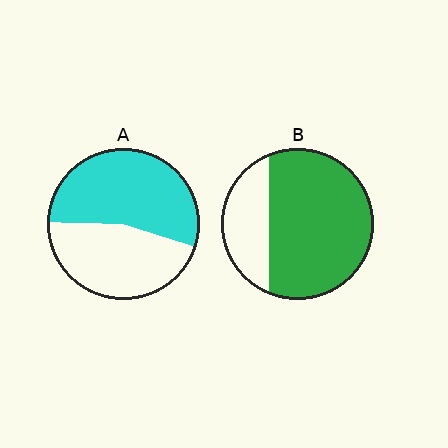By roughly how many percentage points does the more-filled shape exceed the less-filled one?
By roughly 20 percentage points (B over A).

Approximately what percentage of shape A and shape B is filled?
A is approximately 55% and B is approximately 75%.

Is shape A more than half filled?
Yes.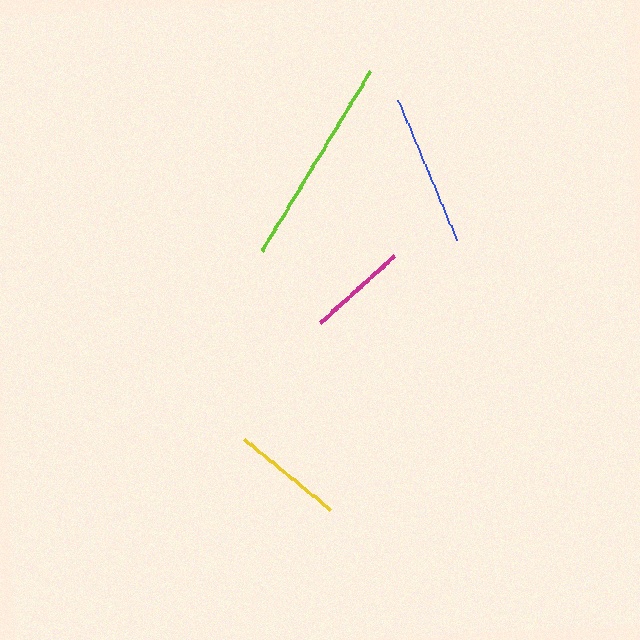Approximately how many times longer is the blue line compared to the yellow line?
The blue line is approximately 1.4 times the length of the yellow line.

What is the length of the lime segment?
The lime segment is approximately 210 pixels long.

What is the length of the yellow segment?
The yellow segment is approximately 112 pixels long.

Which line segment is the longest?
The lime line is the longest at approximately 210 pixels.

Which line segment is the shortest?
The magenta line is the shortest at approximately 99 pixels.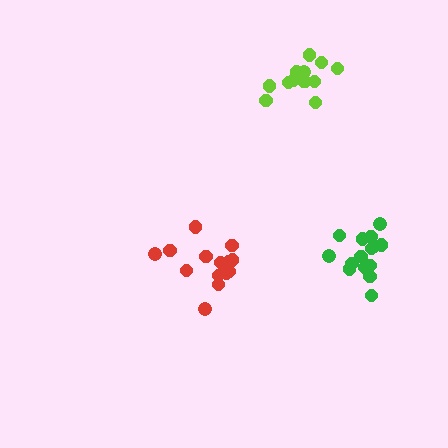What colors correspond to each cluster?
The clusters are colored: lime, red, green.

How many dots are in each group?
Group 1: 13 dots, Group 2: 14 dots, Group 3: 15 dots (42 total).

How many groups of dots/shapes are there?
There are 3 groups.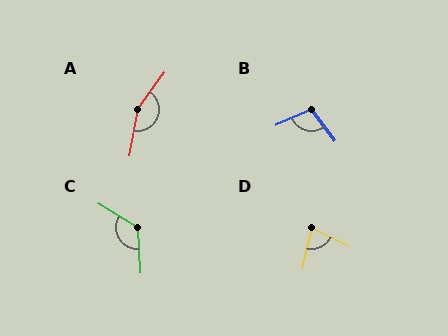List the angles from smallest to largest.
D (77°), B (103°), C (124°), A (154°).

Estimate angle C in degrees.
Approximately 124 degrees.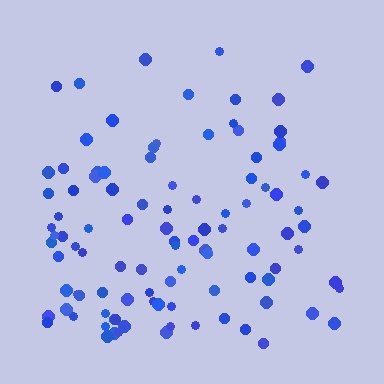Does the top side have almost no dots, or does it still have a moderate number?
Still a moderate number, just noticeably fewer than the bottom.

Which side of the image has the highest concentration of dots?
The bottom.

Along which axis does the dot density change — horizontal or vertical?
Vertical.